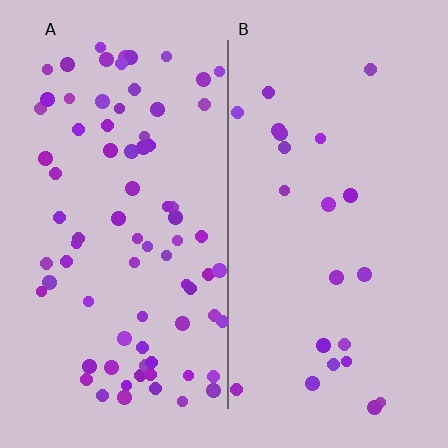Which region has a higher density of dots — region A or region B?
A (the left).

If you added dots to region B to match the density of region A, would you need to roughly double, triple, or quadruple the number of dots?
Approximately triple.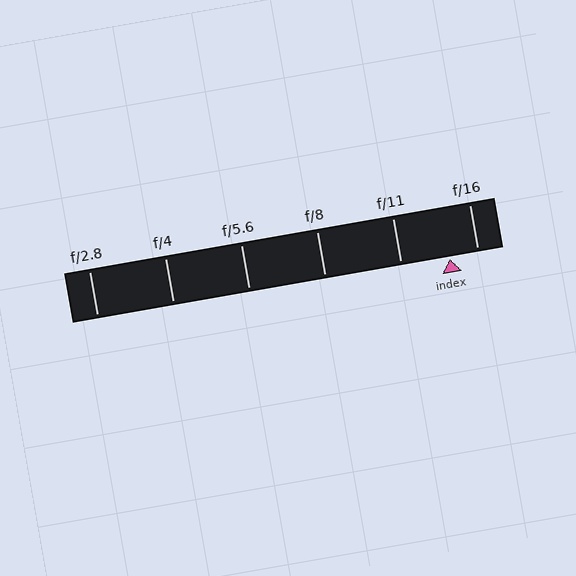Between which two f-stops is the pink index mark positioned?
The index mark is between f/11 and f/16.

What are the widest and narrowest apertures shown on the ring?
The widest aperture shown is f/2.8 and the narrowest is f/16.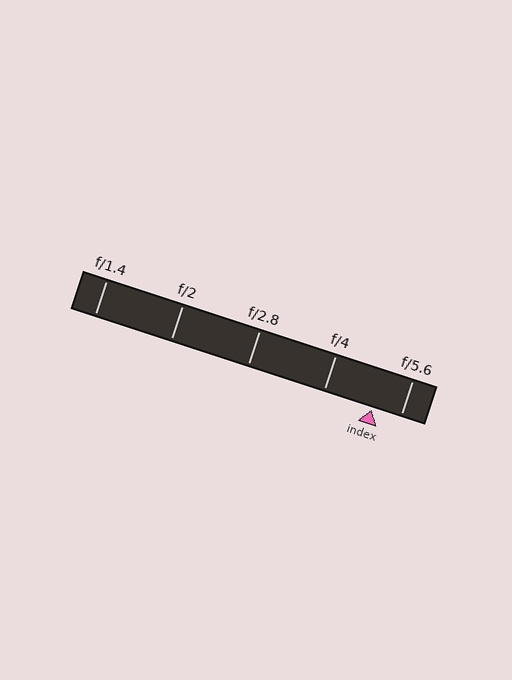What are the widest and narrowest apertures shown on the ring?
The widest aperture shown is f/1.4 and the narrowest is f/5.6.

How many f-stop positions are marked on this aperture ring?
There are 5 f-stop positions marked.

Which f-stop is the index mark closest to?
The index mark is closest to f/5.6.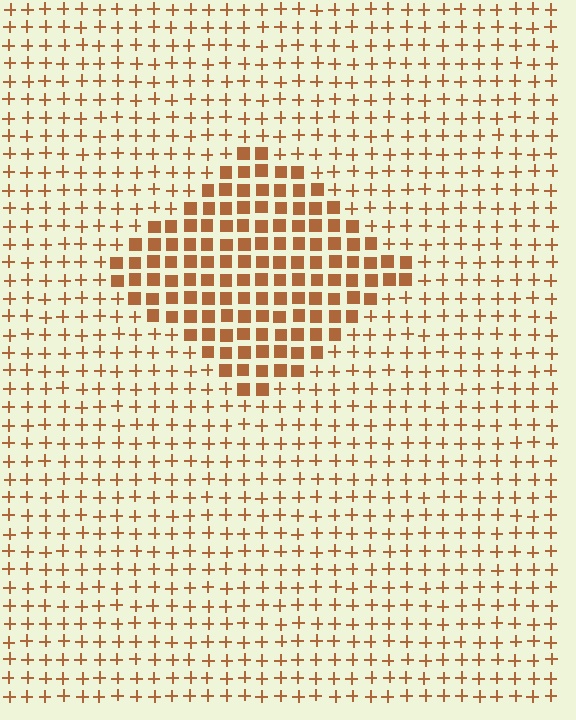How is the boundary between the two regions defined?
The boundary is defined by a change in element shape: squares inside vs. plus signs outside. All elements share the same color and spacing.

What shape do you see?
I see a diamond.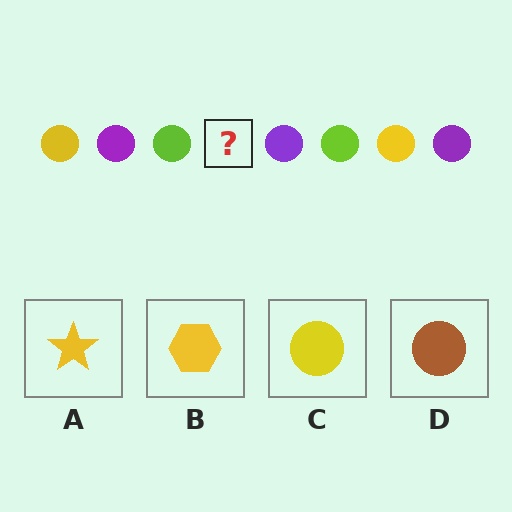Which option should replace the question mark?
Option C.